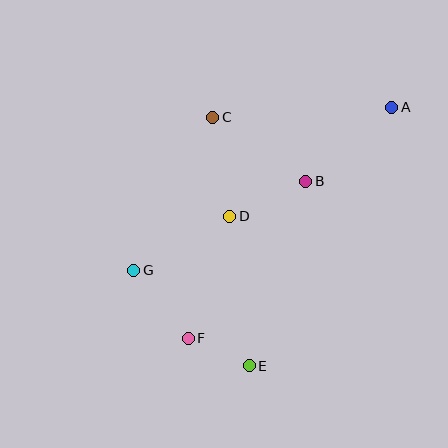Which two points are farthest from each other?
Points A and F are farthest from each other.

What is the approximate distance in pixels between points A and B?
The distance between A and B is approximately 113 pixels.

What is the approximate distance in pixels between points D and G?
The distance between D and G is approximately 110 pixels.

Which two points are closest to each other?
Points E and F are closest to each other.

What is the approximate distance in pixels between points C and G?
The distance between C and G is approximately 172 pixels.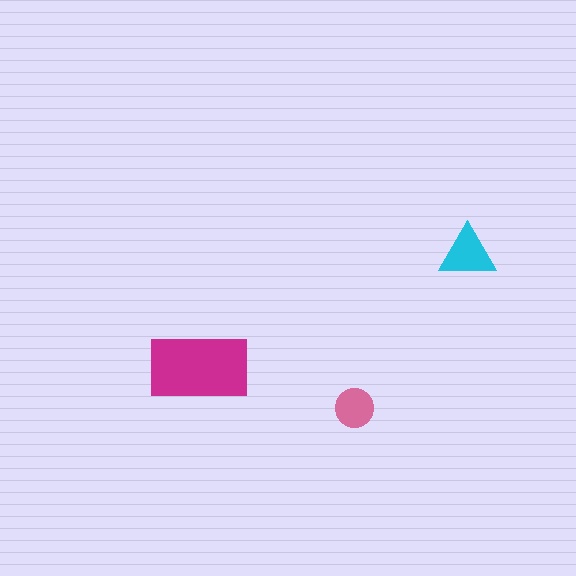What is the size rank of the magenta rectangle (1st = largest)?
1st.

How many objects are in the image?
There are 3 objects in the image.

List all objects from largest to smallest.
The magenta rectangle, the cyan triangle, the pink circle.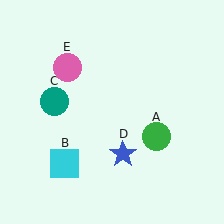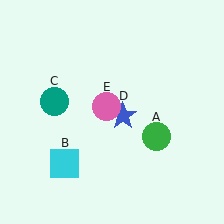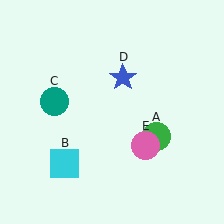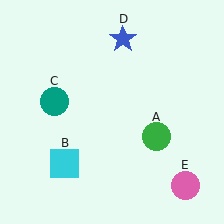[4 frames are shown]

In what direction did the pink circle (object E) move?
The pink circle (object E) moved down and to the right.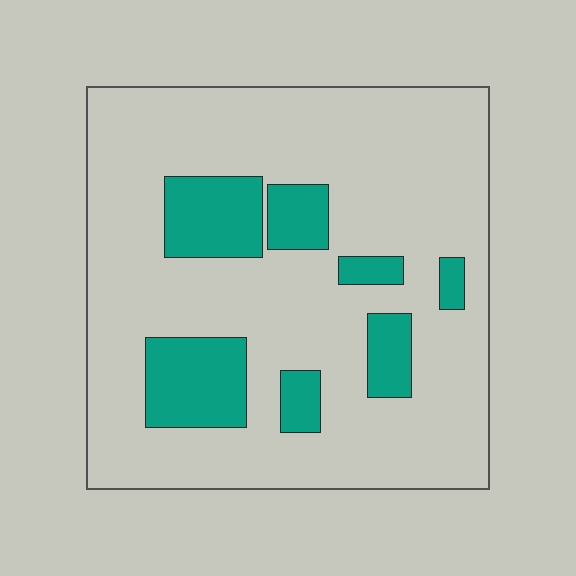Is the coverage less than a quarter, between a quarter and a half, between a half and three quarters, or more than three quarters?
Less than a quarter.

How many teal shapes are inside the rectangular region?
7.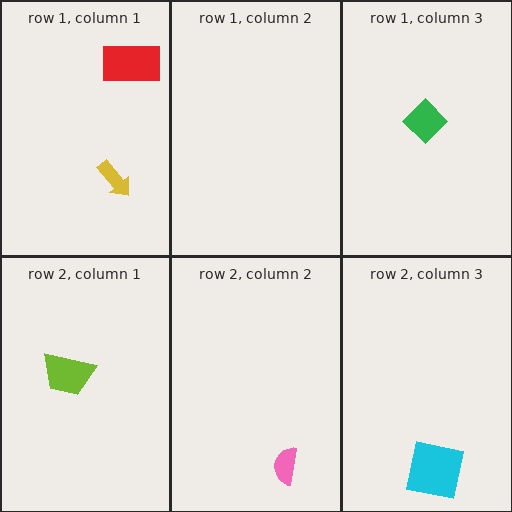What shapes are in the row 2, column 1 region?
The lime trapezoid.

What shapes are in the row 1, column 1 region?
The yellow arrow, the red rectangle.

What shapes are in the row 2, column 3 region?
The cyan square.